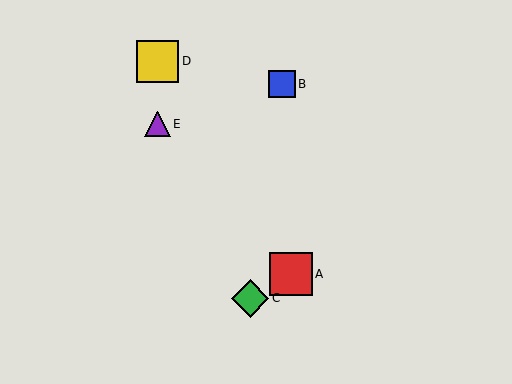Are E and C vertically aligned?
No, E is at x≈158 and C is at x≈250.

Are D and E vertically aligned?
Yes, both are at x≈158.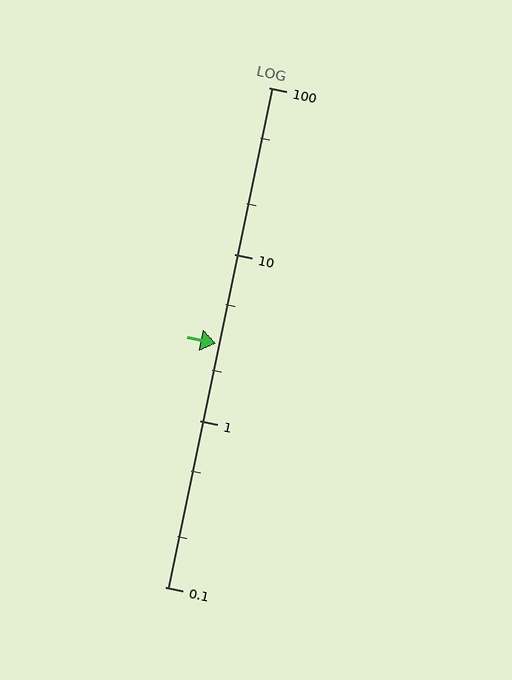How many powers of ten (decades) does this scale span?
The scale spans 3 decades, from 0.1 to 100.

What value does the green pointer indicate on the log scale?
The pointer indicates approximately 2.9.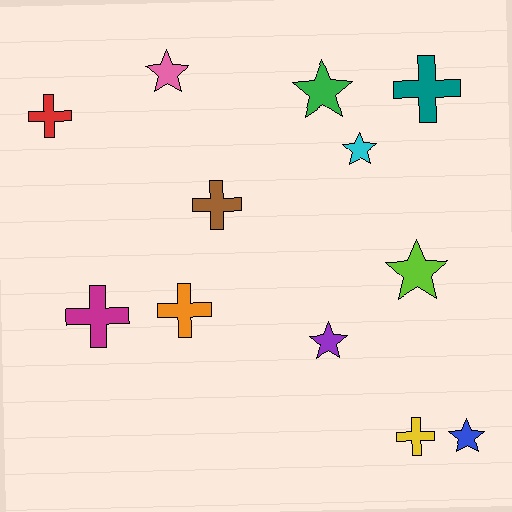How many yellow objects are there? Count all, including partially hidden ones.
There is 1 yellow object.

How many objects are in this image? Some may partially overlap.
There are 12 objects.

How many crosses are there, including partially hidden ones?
There are 6 crosses.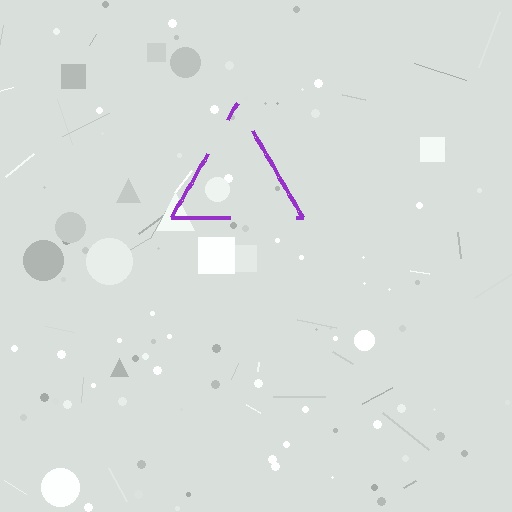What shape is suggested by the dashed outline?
The dashed outline suggests a triangle.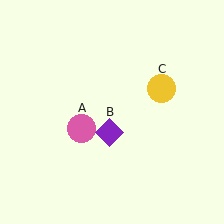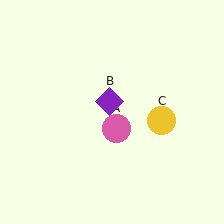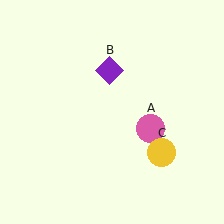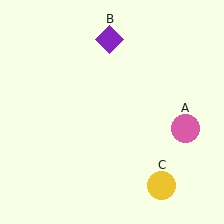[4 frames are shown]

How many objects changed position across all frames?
3 objects changed position: pink circle (object A), purple diamond (object B), yellow circle (object C).